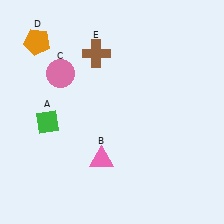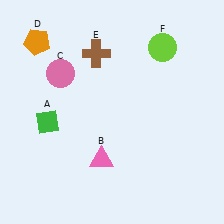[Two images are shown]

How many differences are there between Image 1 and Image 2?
There is 1 difference between the two images.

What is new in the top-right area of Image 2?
A lime circle (F) was added in the top-right area of Image 2.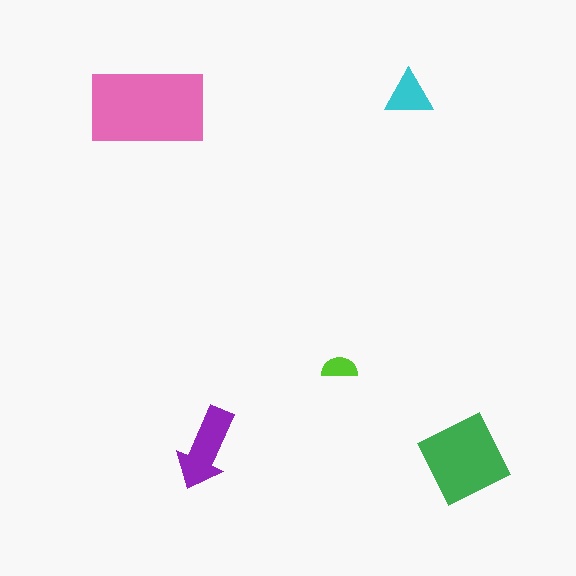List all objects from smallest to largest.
The lime semicircle, the cyan triangle, the purple arrow, the green square, the pink rectangle.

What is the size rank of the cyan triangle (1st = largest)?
4th.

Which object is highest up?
The cyan triangle is topmost.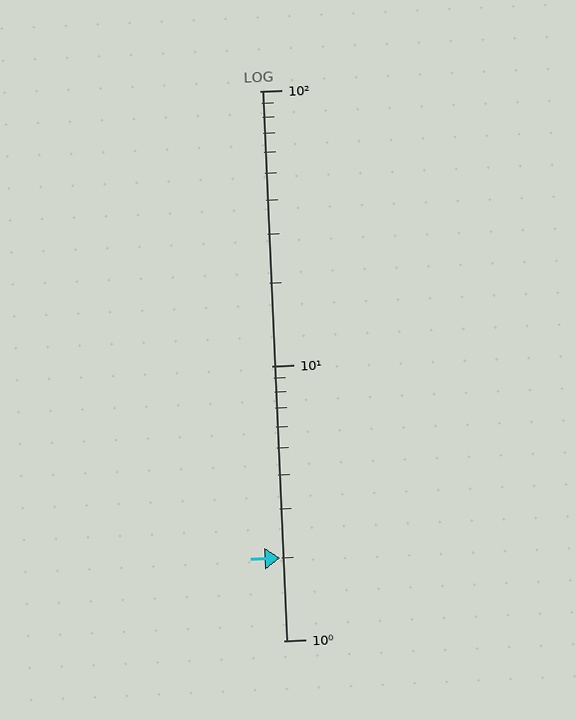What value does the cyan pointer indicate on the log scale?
The pointer indicates approximately 2.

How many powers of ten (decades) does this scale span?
The scale spans 2 decades, from 1 to 100.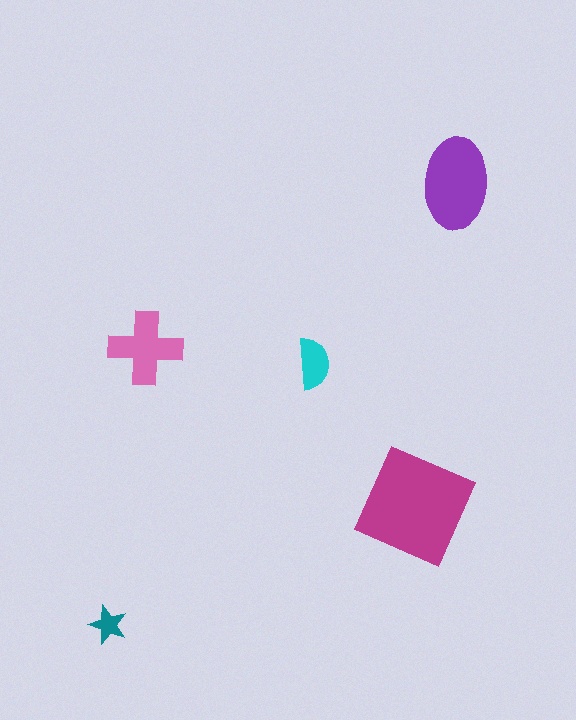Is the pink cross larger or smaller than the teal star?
Larger.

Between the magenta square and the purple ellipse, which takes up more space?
The magenta square.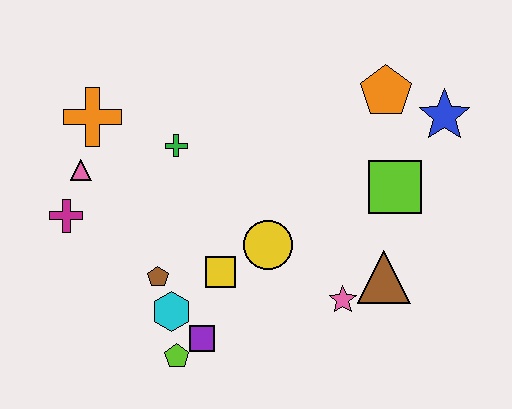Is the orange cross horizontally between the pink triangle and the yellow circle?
Yes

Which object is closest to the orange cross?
The pink triangle is closest to the orange cross.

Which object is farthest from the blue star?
The magenta cross is farthest from the blue star.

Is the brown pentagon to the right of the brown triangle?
No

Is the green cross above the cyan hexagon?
Yes